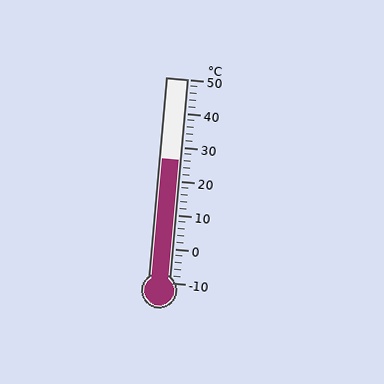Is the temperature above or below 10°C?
The temperature is above 10°C.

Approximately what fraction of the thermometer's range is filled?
The thermometer is filled to approximately 60% of its range.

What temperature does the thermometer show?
The thermometer shows approximately 26°C.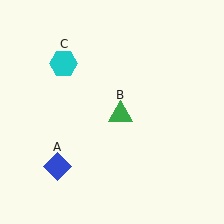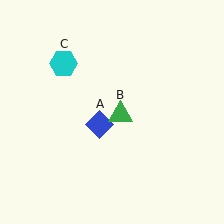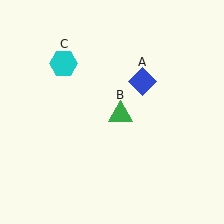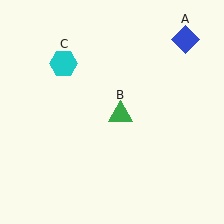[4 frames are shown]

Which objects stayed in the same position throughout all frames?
Green triangle (object B) and cyan hexagon (object C) remained stationary.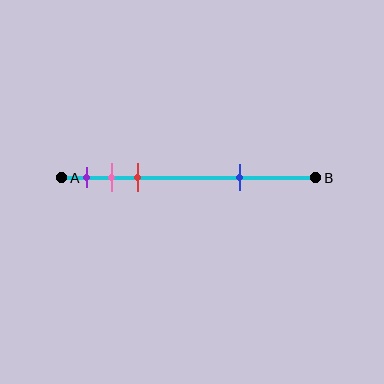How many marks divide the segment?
There are 4 marks dividing the segment.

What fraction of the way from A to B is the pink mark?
The pink mark is approximately 20% (0.2) of the way from A to B.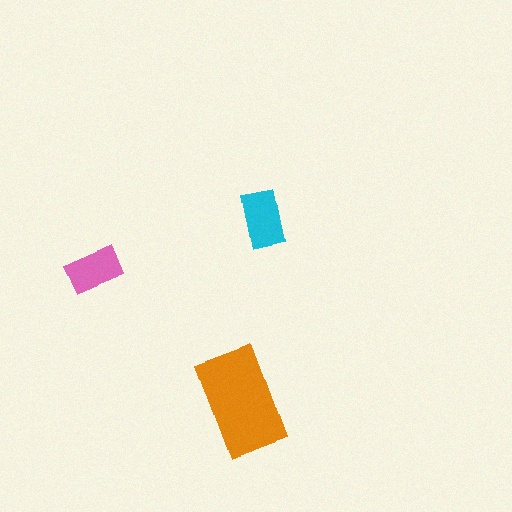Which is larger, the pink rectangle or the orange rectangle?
The orange one.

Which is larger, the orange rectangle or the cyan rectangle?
The orange one.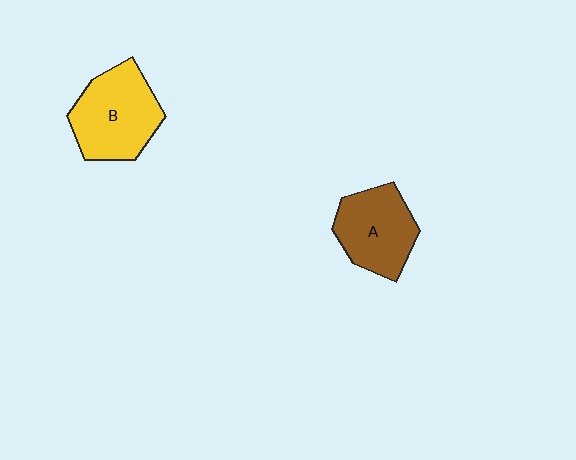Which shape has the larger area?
Shape B (yellow).